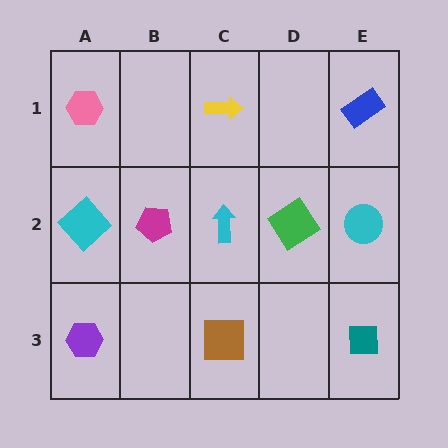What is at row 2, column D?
A green diamond.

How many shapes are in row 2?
5 shapes.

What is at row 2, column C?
A cyan arrow.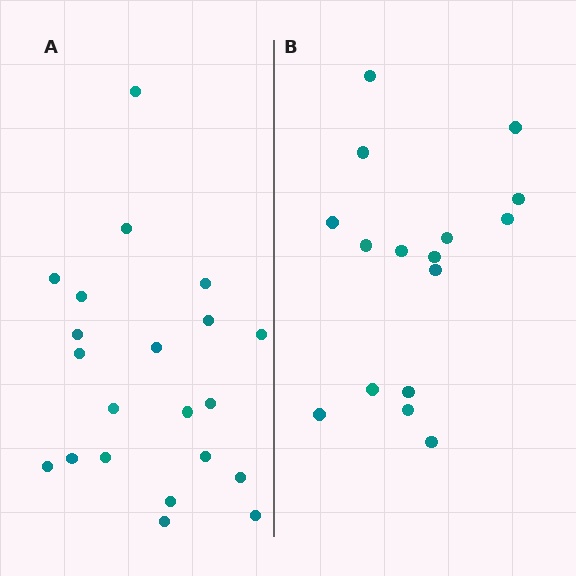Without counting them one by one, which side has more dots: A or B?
Region A (the left region) has more dots.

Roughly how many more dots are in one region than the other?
Region A has about 5 more dots than region B.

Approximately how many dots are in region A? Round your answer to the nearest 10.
About 20 dots. (The exact count is 21, which rounds to 20.)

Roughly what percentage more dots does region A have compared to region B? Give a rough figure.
About 30% more.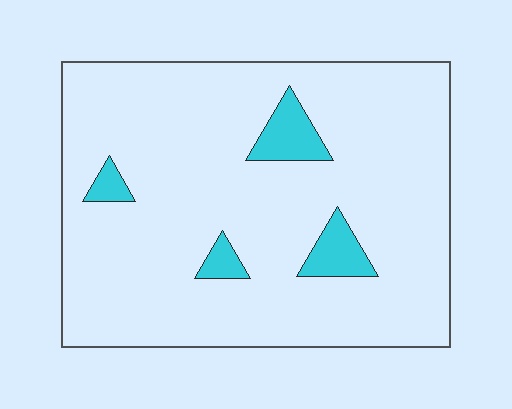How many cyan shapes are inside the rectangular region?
4.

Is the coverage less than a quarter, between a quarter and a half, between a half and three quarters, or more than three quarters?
Less than a quarter.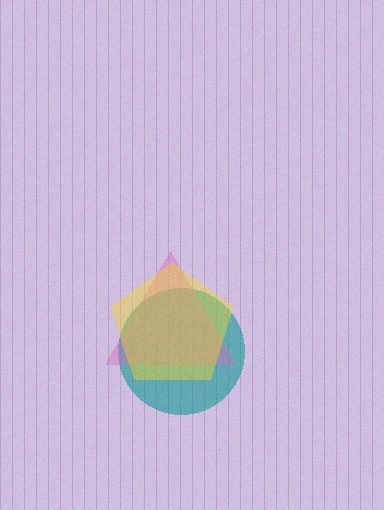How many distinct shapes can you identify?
There are 3 distinct shapes: a teal circle, a pink triangle, a yellow pentagon.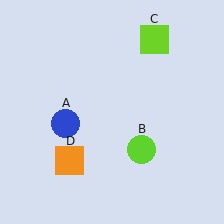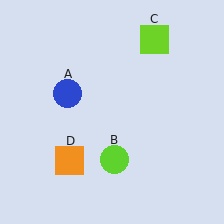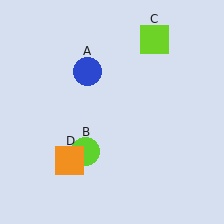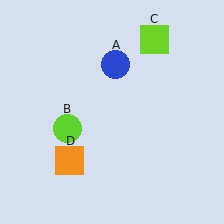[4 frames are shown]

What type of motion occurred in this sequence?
The blue circle (object A), lime circle (object B) rotated clockwise around the center of the scene.